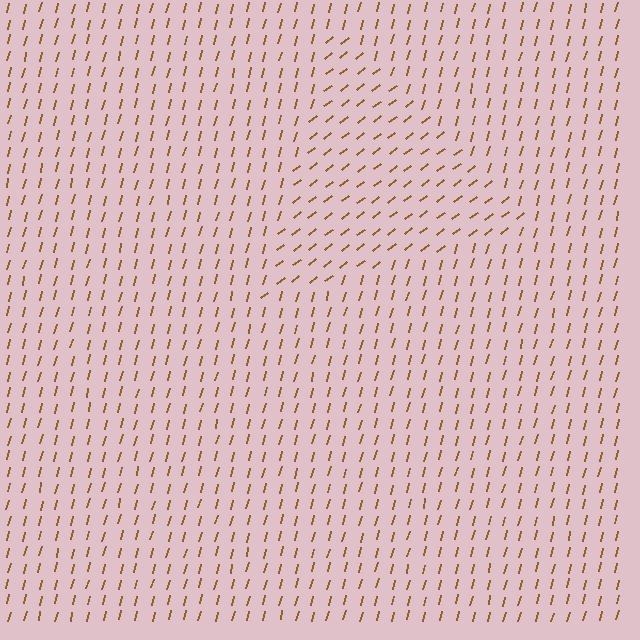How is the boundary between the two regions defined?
The boundary is defined purely by a change in line orientation (approximately 38 degrees difference). All lines are the same color and thickness.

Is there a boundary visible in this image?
Yes, there is a texture boundary formed by a change in line orientation.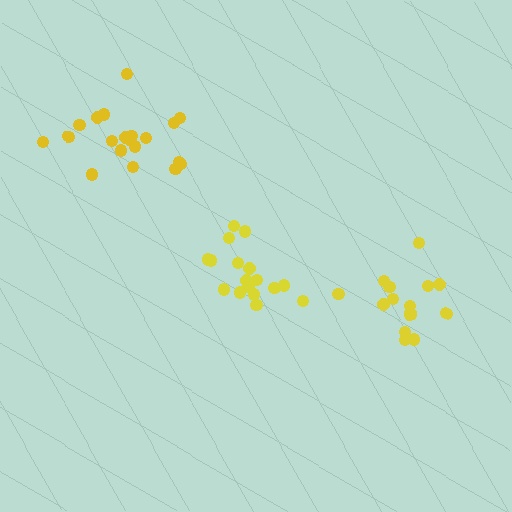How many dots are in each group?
Group 1: 15 dots, Group 2: 17 dots, Group 3: 20 dots (52 total).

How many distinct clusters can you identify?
There are 3 distinct clusters.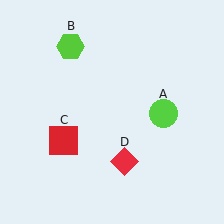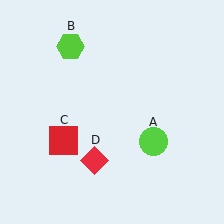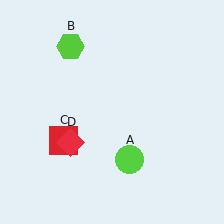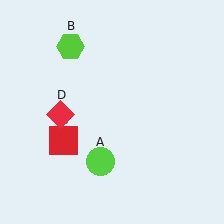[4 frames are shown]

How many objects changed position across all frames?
2 objects changed position: lime circle (object A), red diamond (object D).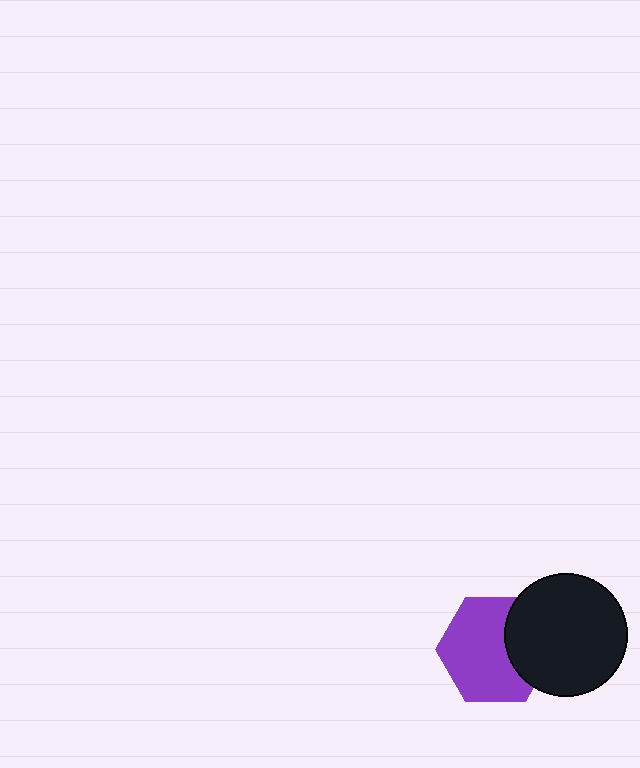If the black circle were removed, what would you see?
You would see the complete purple hexagon.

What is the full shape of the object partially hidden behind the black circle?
The partially hidden object is a purple hexagon.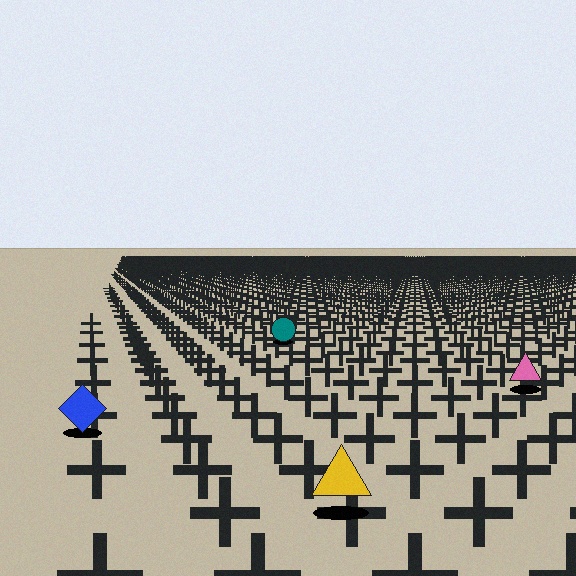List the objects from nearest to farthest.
From nearest to farthest: the yellow triangle, the blue diamond, the pink triangle, the teal circle.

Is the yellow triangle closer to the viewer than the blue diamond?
Yes. The yellow triangle is closer — you can tell from the texture gradient: the ground texture is coarser near it.